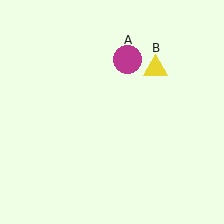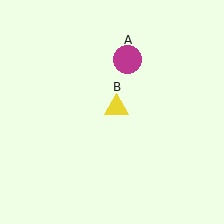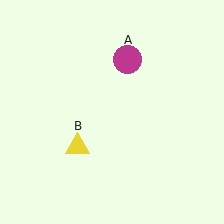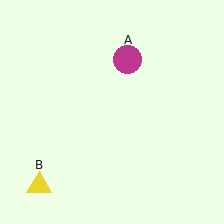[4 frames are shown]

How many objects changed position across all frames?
1 object changed position: yellow triangle (object B).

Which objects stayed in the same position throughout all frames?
Magenta circle (object A) remained stationary.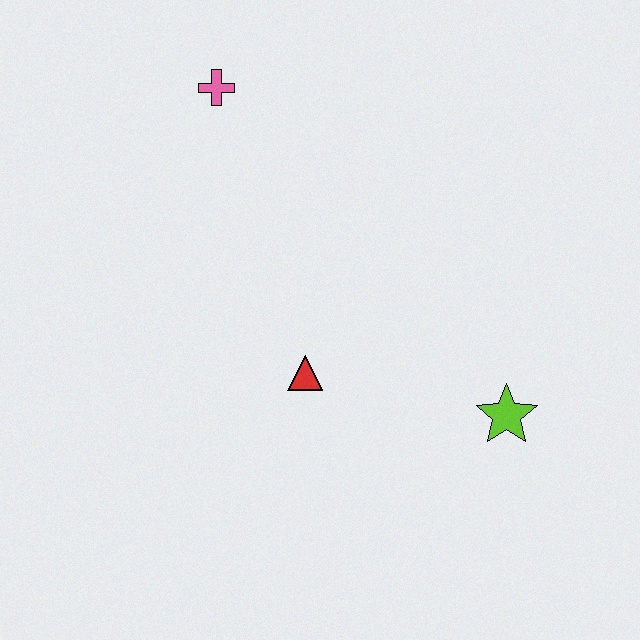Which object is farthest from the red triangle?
The pink cross is farthest from the red triangle.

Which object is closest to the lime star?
The red triangle is closest to the lime star.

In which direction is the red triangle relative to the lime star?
The red triangle is to the left of the lime star.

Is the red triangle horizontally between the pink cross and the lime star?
Yes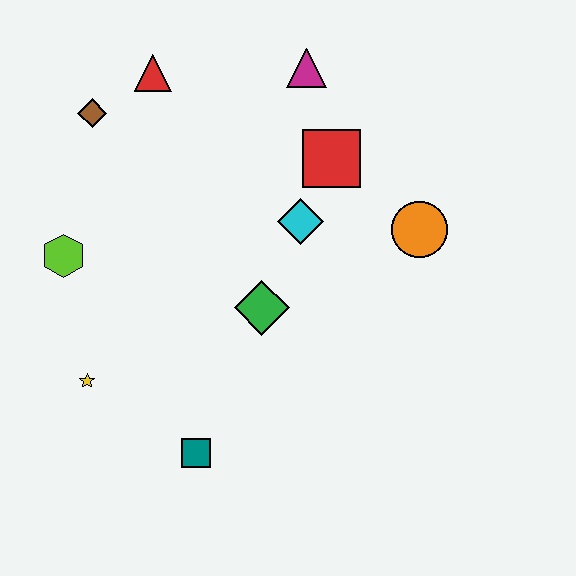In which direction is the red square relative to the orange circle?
The red square is to the left of the orange circle.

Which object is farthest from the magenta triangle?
The teal square is farthest from the magenta triangle.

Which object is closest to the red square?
The cyan diamond is closest to the red square.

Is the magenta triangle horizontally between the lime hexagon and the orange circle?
Yes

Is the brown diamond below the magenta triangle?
Yes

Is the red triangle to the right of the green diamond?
No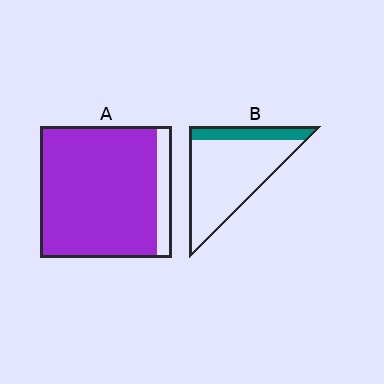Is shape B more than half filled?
No.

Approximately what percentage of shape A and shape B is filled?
A is approximately 90% and B is approximately 20%.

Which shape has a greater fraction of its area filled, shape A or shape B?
Shape A.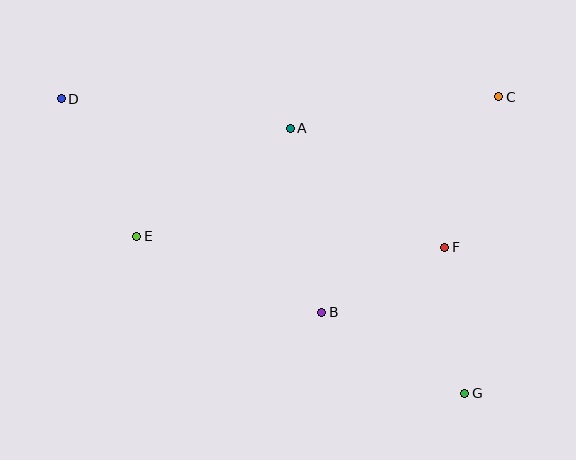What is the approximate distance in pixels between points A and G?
The distance between A and G is approximately 317 pixels.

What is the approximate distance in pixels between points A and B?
The distance between A and B is approximately 187 pixels.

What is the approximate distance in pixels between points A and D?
The distance between A and D is approximately 231 pixels.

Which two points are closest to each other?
Points B and F are closest to each other.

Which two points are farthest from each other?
Points D and G are farthest from each other.